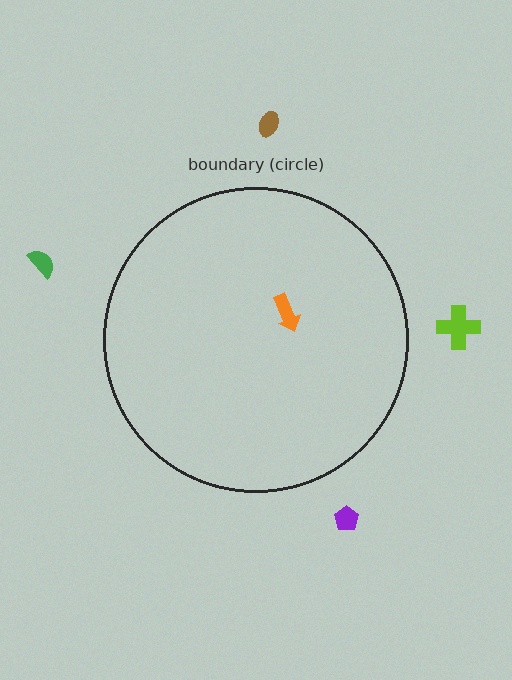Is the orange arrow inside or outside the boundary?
Inside.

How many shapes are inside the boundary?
1 inside, 4 outside.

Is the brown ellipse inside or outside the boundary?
Outside.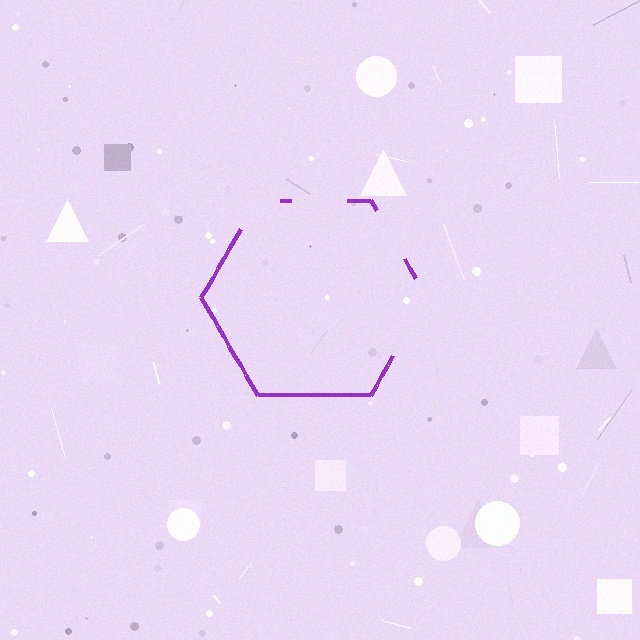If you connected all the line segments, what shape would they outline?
They would outline a hexagon.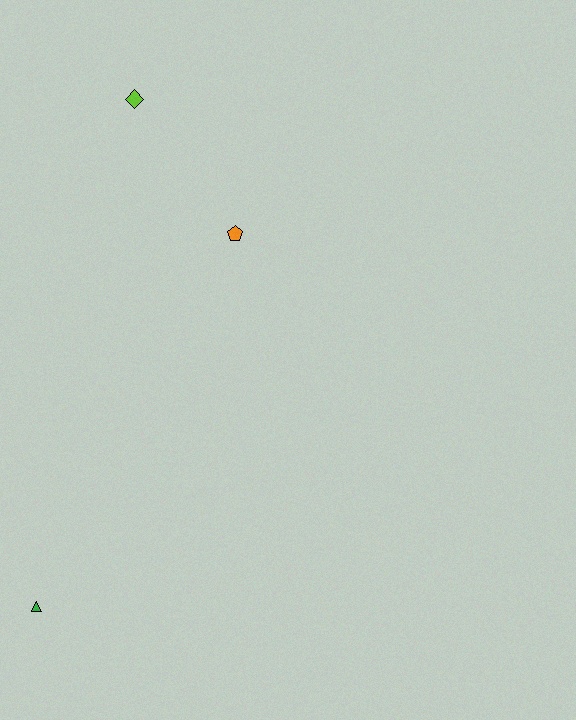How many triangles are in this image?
There is 1 triangle.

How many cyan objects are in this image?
There are no cyan objects.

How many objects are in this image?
There are 3 objects.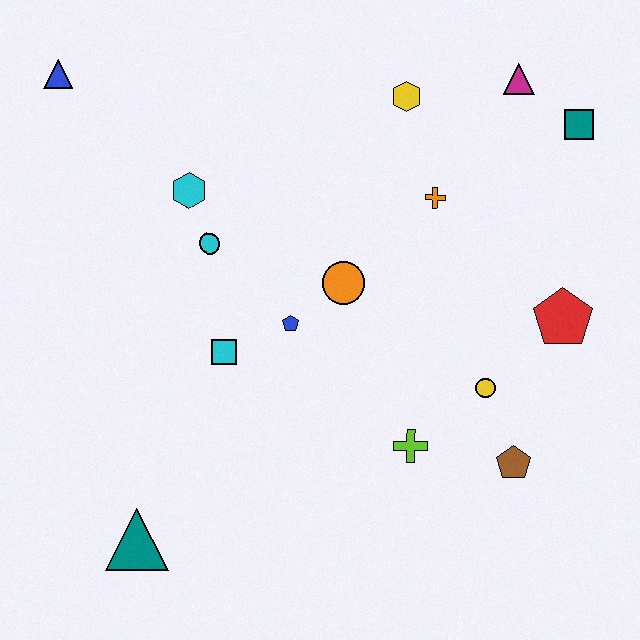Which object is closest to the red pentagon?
The yellow circle is closest to the red pentagon.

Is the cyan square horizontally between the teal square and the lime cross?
No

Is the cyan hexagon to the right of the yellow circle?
No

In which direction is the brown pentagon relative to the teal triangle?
The brown pentagon is to the right of the teal triangle.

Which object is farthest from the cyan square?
The teal square is farthest from the cyan square.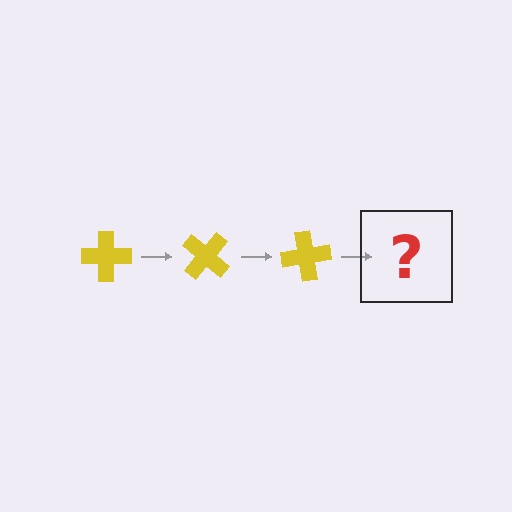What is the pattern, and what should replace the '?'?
The pattern is that the cross rotates 40 degrees each step. The '?' should be a yellow cross rotated 120 degrees.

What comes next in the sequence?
The next element should be a yellow cross rotated 120 degrees.